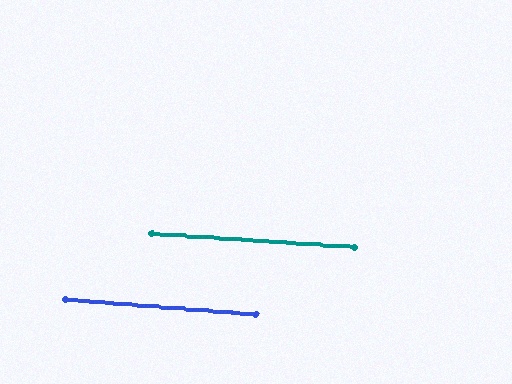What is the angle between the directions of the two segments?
Approximately 1 degree.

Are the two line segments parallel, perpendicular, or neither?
Parallel — their directions differ by only 0.8°.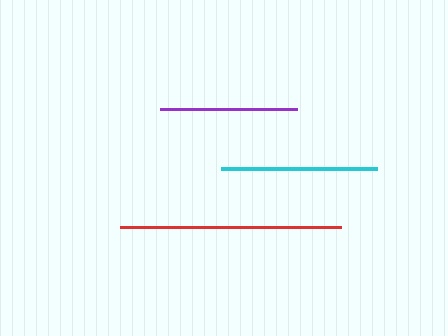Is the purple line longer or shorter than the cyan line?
The cyan line is longer than the purple line.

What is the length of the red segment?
The red segment is approximately 221 pixels long.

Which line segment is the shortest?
The purple line is the shortest at approximately 137 pixels.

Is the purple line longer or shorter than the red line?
The red line is longer than the purple line.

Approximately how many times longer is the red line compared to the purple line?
The red line is approximately 1.6 times the length of the purple line.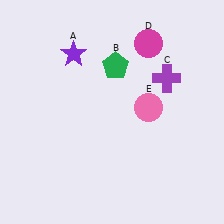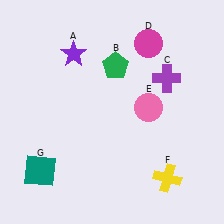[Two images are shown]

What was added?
A yellow cross (F), a teal square (G) were added in Image 2.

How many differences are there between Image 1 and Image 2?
There are 2 differences between the two images.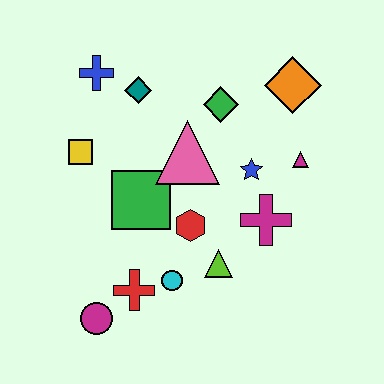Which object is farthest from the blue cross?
The magenta circle is farthest from the blue cross.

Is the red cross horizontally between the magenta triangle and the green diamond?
No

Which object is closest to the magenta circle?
The red cross is closest to the magenta circle.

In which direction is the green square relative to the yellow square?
The green square is to the right of the yellow square.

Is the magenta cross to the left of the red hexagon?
No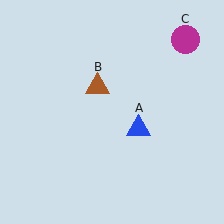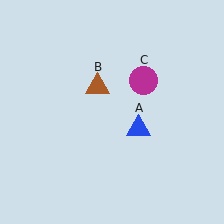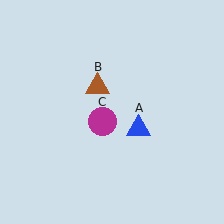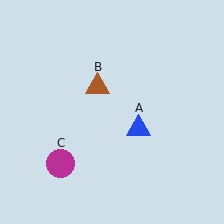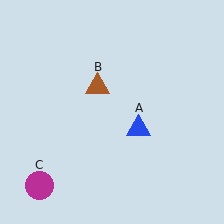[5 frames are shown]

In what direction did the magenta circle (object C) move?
The magenta circle (object C) moved down and to the left.